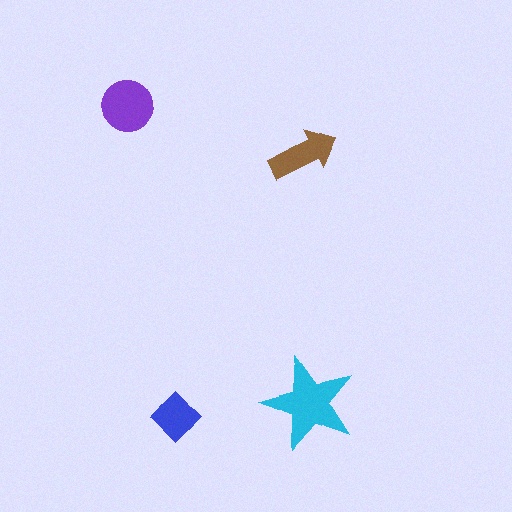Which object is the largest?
The cyan star.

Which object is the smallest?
The blue diamond.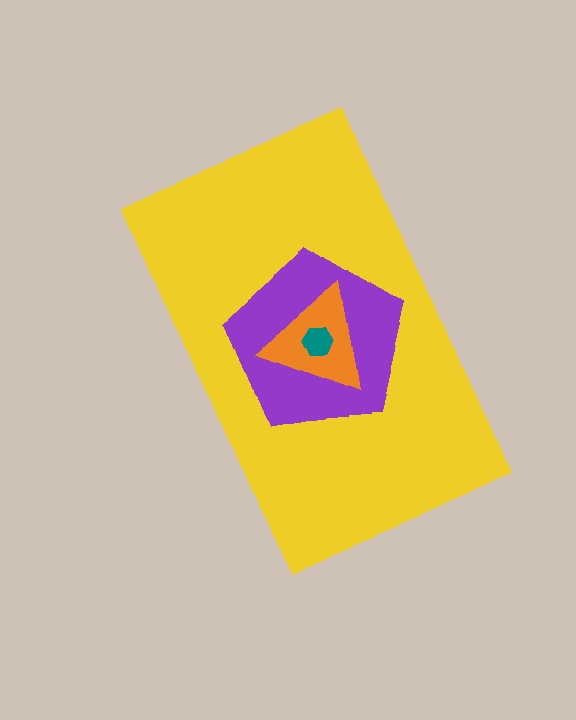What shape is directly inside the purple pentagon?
The orange triangle.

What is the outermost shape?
The yellow rectangle.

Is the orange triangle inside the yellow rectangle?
Yes.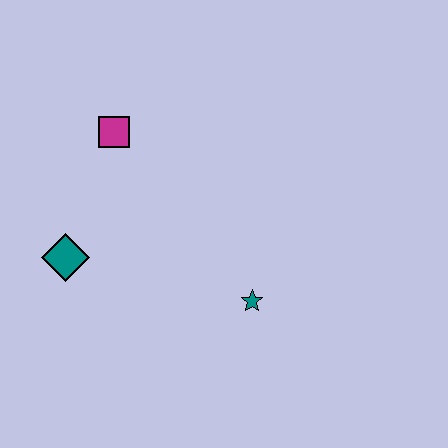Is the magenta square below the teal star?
No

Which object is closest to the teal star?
The teal diamond is closest to the teal star.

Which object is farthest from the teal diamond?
The teal star is farthest from the teal diamond.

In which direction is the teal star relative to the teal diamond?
The teal star is to the right of the teal diamond.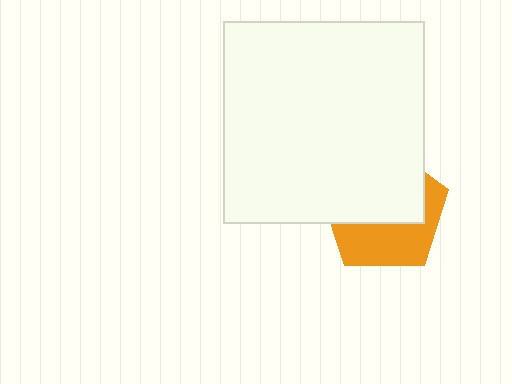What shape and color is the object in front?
The object in front is a white square.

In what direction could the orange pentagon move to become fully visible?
The orange pentagon could move down. That would shift it out from behind the white square entirely.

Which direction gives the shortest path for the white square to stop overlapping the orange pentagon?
Moving up gives the shortest separation.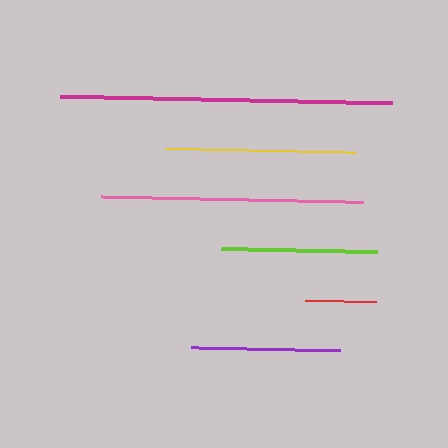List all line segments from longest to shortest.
From longest to shortest: magenta, pink, yellow, lime, purple, red.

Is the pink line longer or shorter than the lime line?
The pink line is longer than the lime line.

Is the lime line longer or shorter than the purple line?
The lime line is longer than the purple line.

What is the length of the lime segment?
The lime segment is approximately 156 pixels long.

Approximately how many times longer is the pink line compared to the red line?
The pink line is approximately 3.7 times the length of the red line.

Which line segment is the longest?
The magenta line is the longest at approximately 332 pixels.